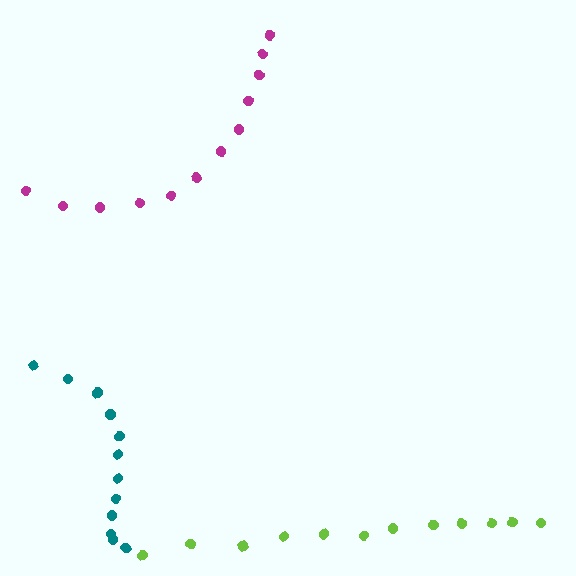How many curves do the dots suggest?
There are 3 distinct paths.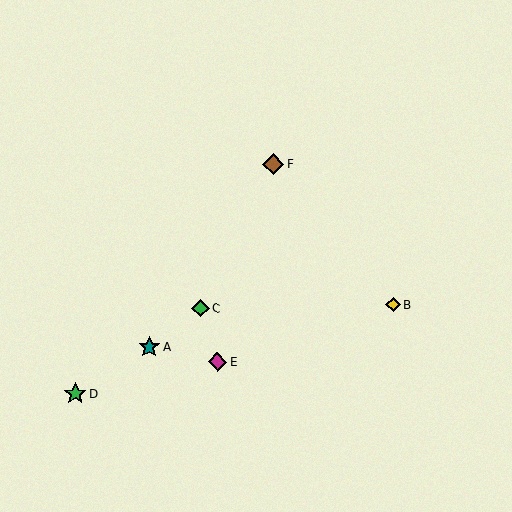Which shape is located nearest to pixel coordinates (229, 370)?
The magenta diamond (labeled E) at (217, 362) is nearest to that location.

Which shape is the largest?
The green star (labeled D) is the largest.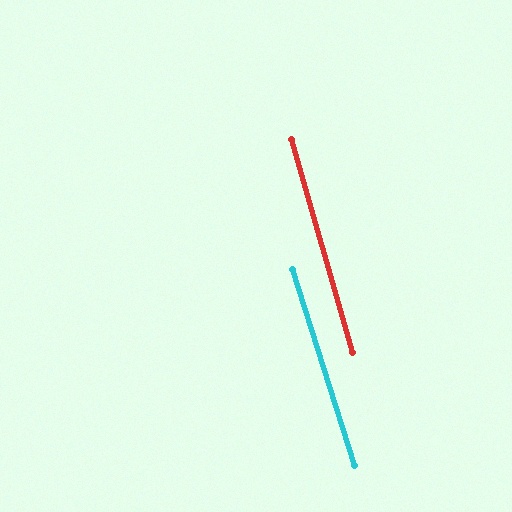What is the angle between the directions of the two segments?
Approximately 2 degrees.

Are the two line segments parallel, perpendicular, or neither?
Parallel — their directions differ by only 1.5°.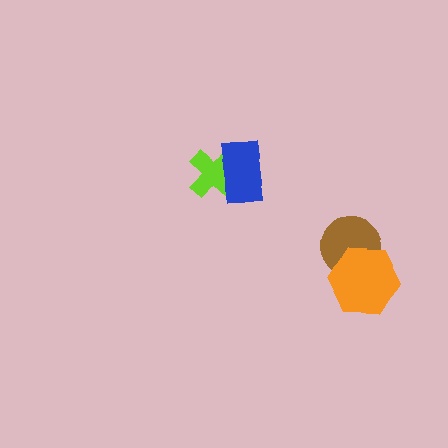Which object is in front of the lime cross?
The blue rectangle is in front of the lime cross.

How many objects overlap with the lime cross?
1 object overlaps with the lime cross.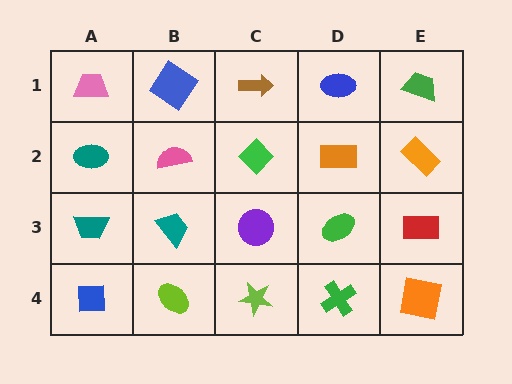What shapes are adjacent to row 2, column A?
A pink trapezoid (row 1, column A), a teal trapezoid (row 3, column A), a pink semicircle (row 2, column B).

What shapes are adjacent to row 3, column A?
A teal ellipse (row 2, column A), a blue square (row 4, column A), a teal trapezoid (row 3, column B).